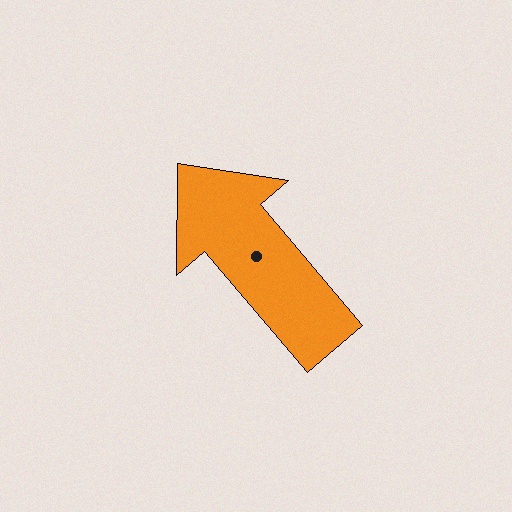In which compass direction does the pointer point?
Northwest.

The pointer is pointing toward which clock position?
Roughly 11 o'clock.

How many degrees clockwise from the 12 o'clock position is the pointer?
Approximately 320 degrees.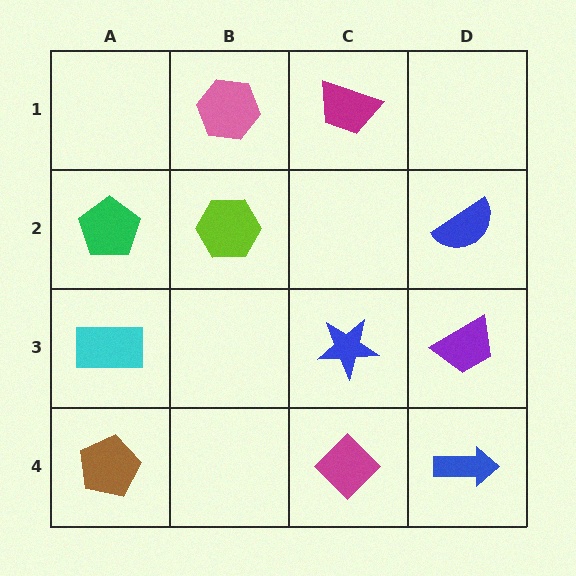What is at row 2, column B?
A lime hexagon.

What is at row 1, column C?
A magenta trapezoid.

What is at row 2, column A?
A green pentagon.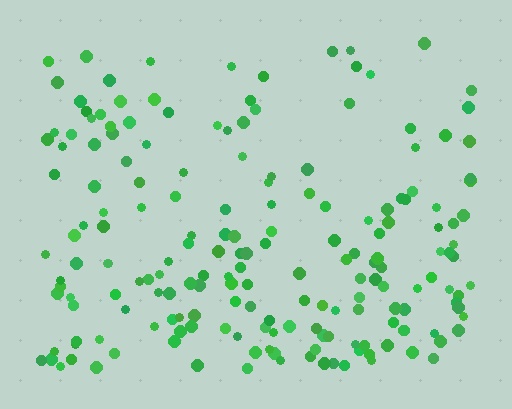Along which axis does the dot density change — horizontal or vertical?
Vertical.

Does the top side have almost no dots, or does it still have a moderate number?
Still a moderate number, just noticeably fewer than the bottom.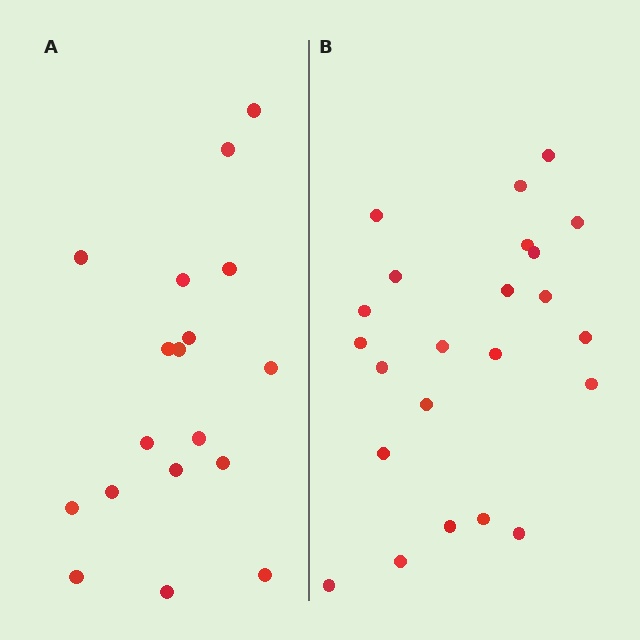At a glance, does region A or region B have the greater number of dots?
Region B (the right region) has more dots.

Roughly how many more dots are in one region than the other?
Region B has about 5 more dots than region A.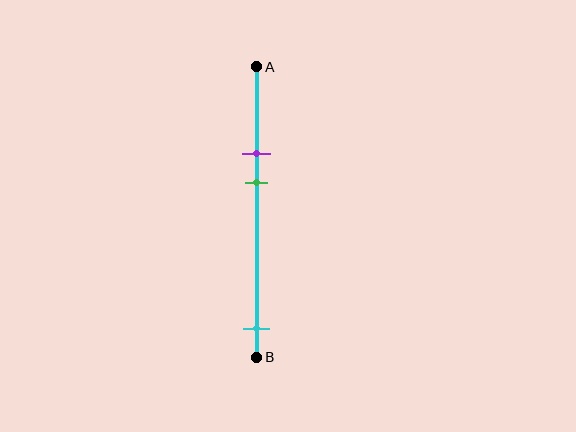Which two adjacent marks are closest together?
The purple and green marks are the closest adjacent pair.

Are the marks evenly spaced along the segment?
No, the marks are not evenly spaced.